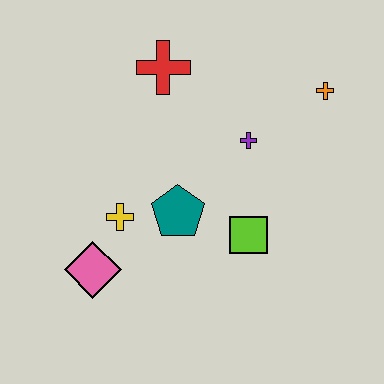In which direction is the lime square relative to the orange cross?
The lime square is below the orange cross.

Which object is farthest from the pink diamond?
The orange cross is farthest from the pink diamond.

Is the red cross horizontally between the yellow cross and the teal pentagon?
Yes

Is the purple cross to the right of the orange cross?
No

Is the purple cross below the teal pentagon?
No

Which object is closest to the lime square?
The teal pentagon is closest to the lime square.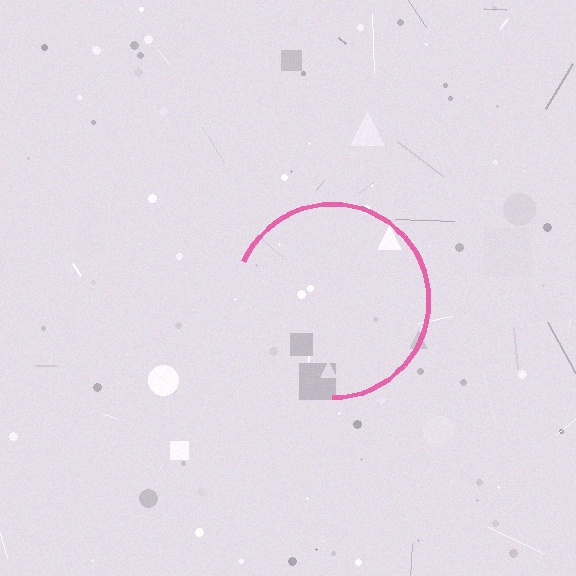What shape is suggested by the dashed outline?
The dashed outline suggests a circle.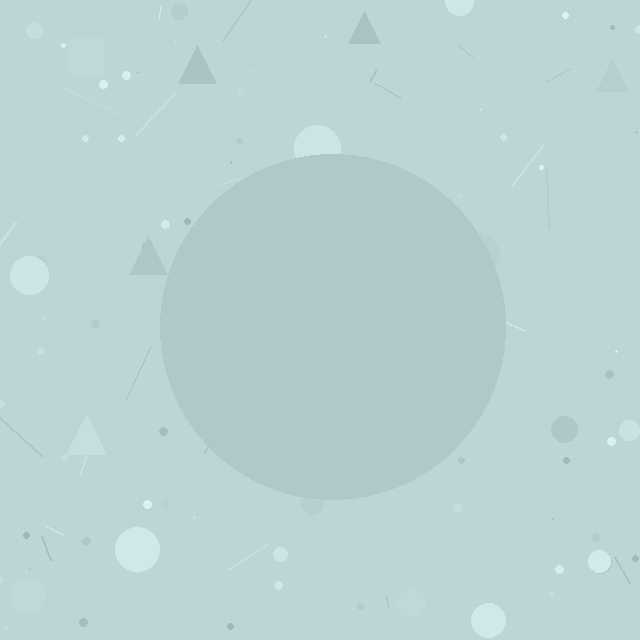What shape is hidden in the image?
A circle is hidden in the image.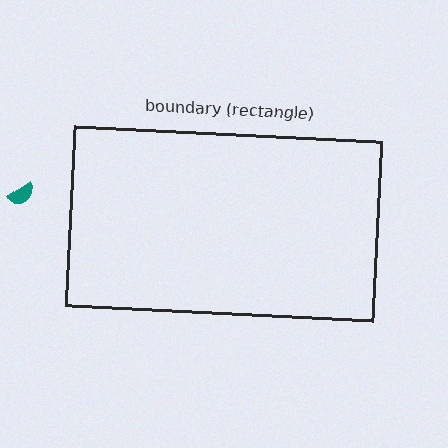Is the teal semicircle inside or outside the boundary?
Outside.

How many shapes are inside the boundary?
0 inside, 1 outside.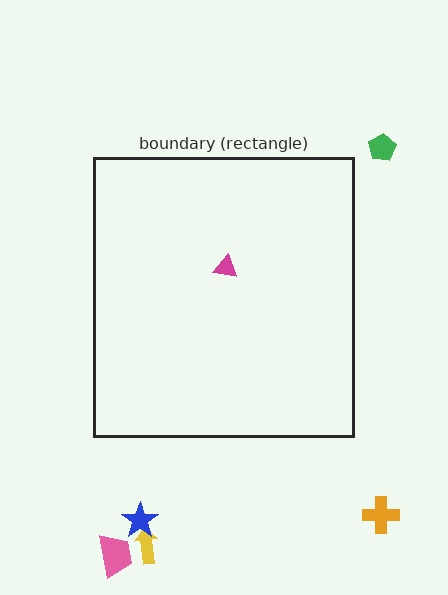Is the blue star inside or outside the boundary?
Outside.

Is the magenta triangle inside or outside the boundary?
Inside.